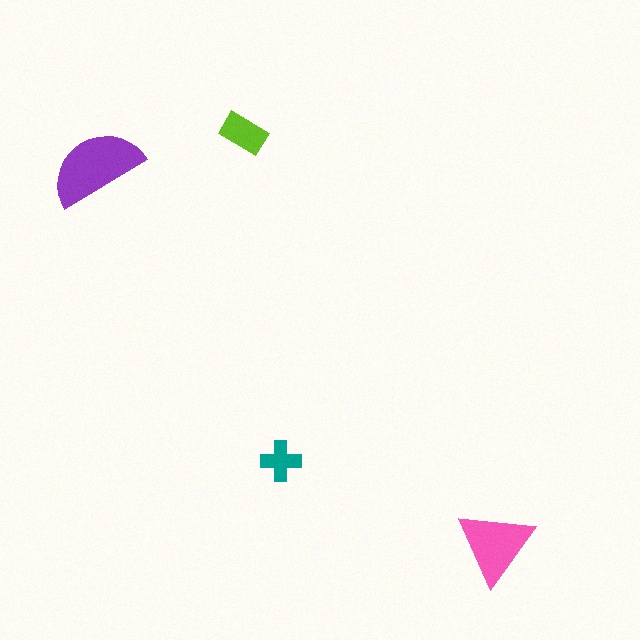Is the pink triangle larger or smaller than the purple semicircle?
Smaller.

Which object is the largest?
The purple semicircle.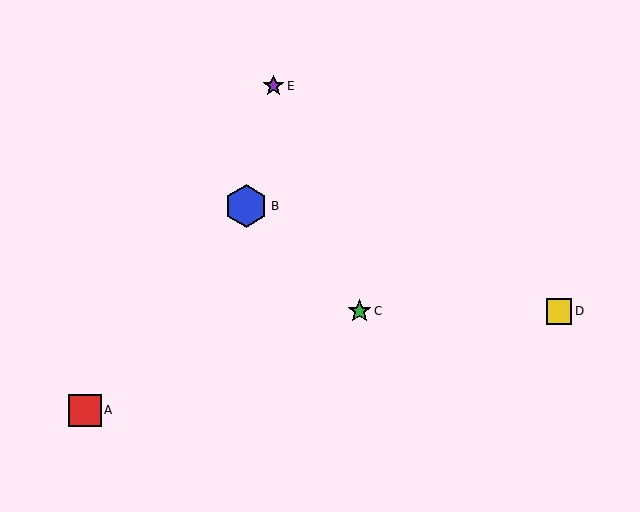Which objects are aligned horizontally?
Objects C, D are aligned horizontally.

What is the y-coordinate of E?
Object E is at y≈86.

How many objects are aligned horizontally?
2 objects (C, D) are aligned horizontally.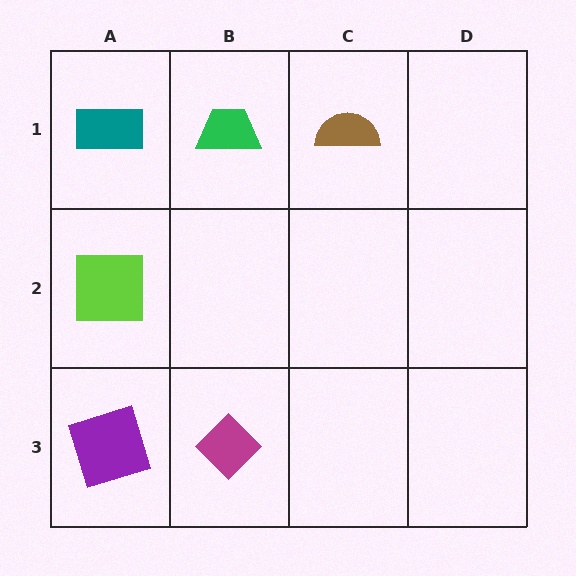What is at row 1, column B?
A green trapezoid.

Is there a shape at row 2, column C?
No, that cell is empty.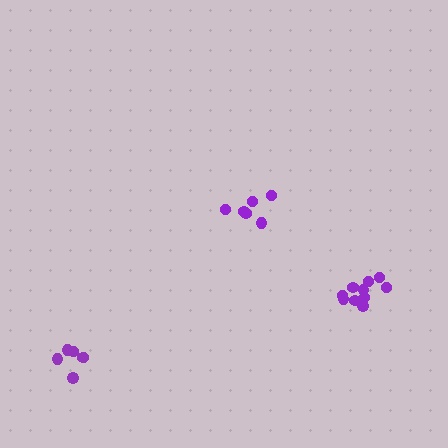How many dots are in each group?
Group 1: 6 dots, Group 2: 6 dots, Group 3: 10 dots (22 total).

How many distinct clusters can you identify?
There are 3 distinct clusters.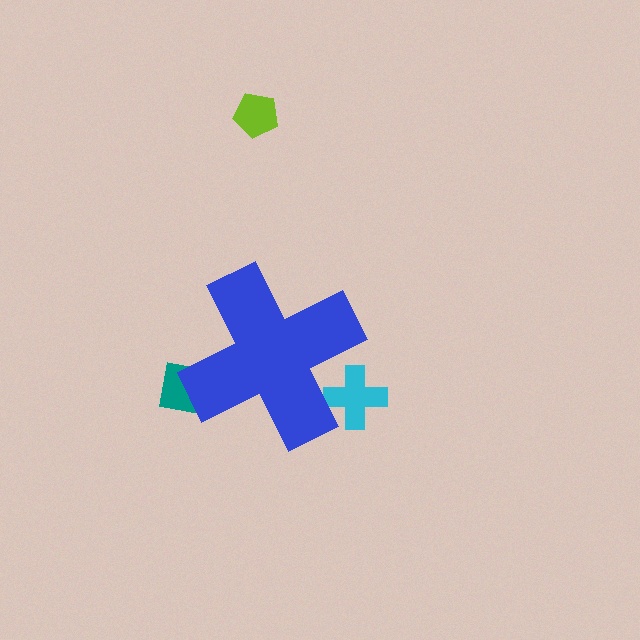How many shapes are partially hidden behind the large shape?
2 shapes are partially hidden.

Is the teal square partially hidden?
Yes, the teal square is partially hidden behind the blue cross.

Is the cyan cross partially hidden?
Yes, the cyan cross is partially hidden behind the blue cross.